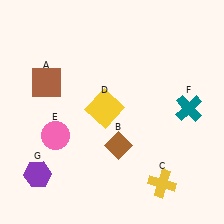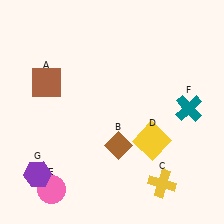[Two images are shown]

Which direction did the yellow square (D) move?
The yellow square (D) moved right.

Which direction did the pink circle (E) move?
The pink circle (E) moved down.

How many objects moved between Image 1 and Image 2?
2 objects moved between the two images.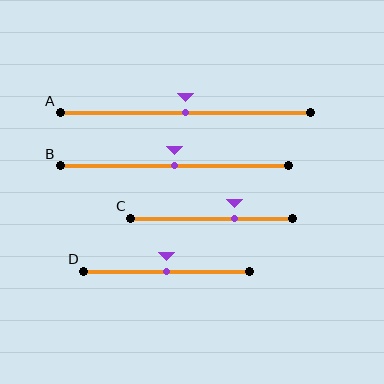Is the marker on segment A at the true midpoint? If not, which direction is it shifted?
Yes, the marker on segment A is at the true midpoint.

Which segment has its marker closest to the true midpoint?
Segment A has its marker closest to the true midpoint.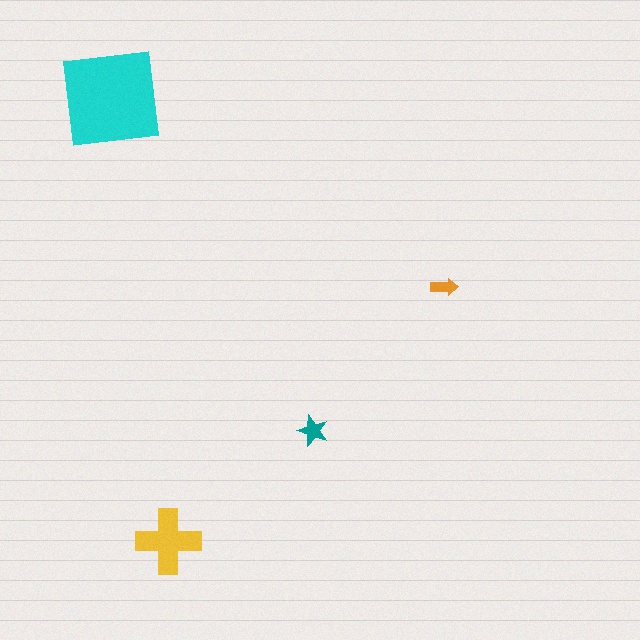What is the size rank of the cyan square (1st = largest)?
1st.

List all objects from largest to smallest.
The cyan square, the yellow cross, the teal star, the orange arrow.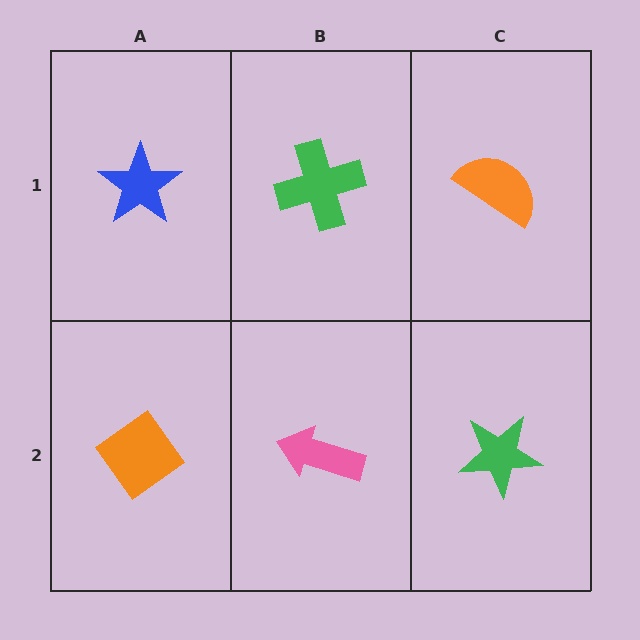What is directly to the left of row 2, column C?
A pink arrow.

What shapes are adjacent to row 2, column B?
A green cross (row 1, column B), an orange diamond (row 2, column A), a green star (row 2, column C).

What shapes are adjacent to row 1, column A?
An orange diamond (row 2, column A), a green cross (row 1, column B).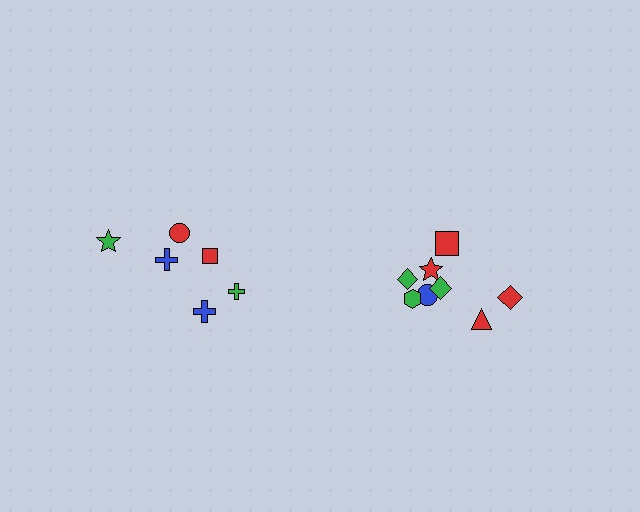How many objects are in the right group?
There are 8 objects.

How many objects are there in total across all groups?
There are 14 objects.